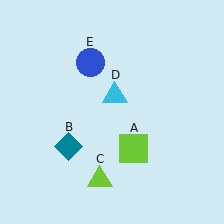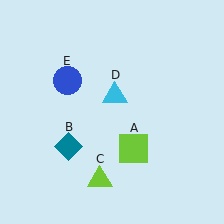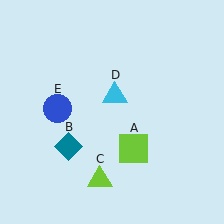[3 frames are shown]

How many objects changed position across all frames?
1 object changed position: blue circle (object E).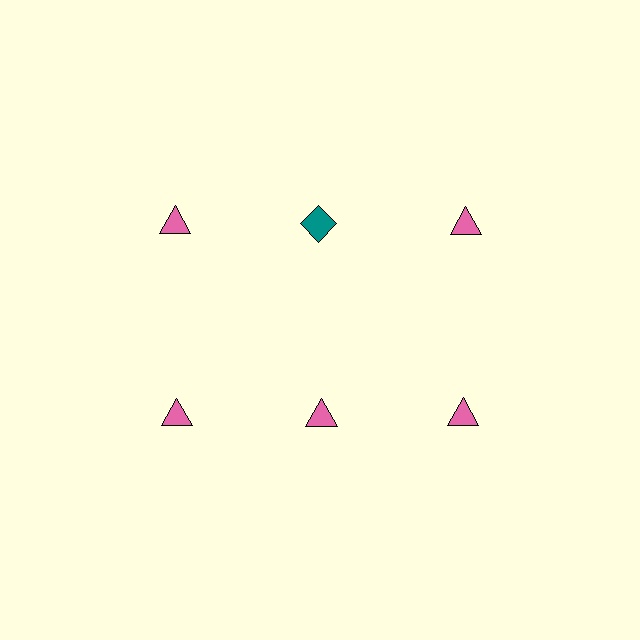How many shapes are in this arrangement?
There are 6 shapes arranged in a grid pattern.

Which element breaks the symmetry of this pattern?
The teal diamond in the top row, second from left column breaks the symmetry. All other shapes are pink triangles.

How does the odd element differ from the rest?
It differs in both color (teal instead of pink) and shape (diamond instead of triangle).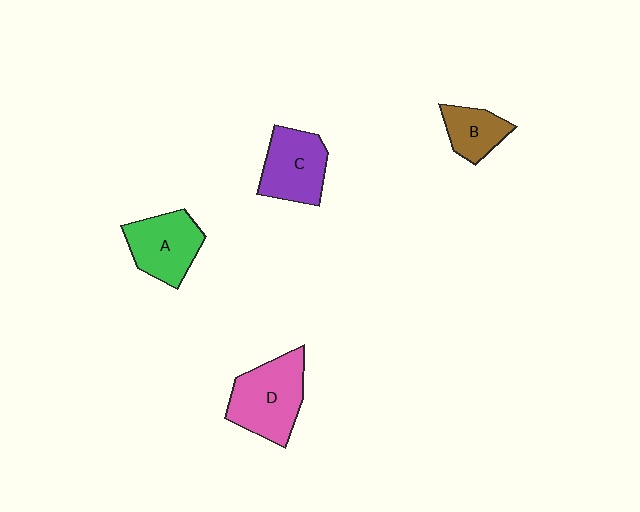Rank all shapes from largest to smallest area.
From largest to smallest: D (pink), A (green), C (purple), B (brown).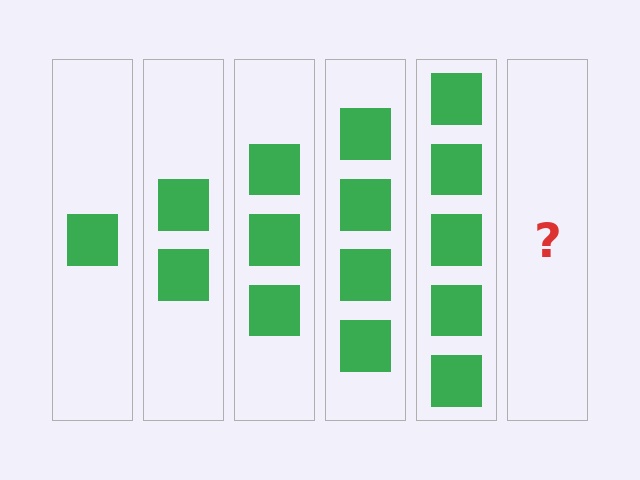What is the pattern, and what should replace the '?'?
The pattern is that each step adds one more square. The '?' should be 6 squares.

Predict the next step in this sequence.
The next step is 6 squares.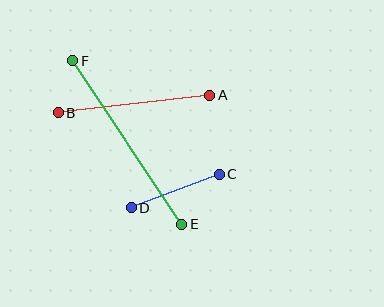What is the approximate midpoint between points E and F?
The midpoint is at approximately (127, 142) pixels.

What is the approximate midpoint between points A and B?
The midpoint is at approximately (134, 104) pixels.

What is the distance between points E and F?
The distance is approximately 196 pixels.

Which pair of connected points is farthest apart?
Points E and F are farthest apart.